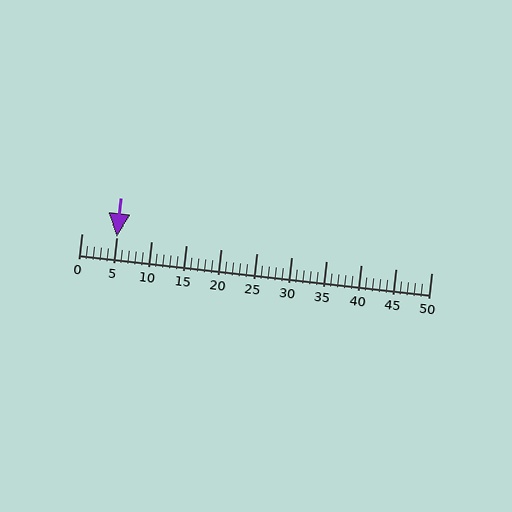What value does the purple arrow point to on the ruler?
The purple arrow points to approximately 5.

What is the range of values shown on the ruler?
The ruler shows values from 0 to 50.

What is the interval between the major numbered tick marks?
The major tick marks are spaced 5 units apart.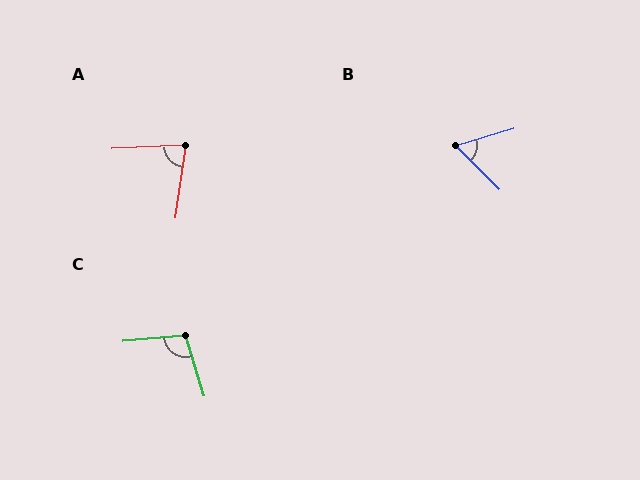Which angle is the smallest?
B, at approximately 61 degrees.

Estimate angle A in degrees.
Approximately 79 degrees.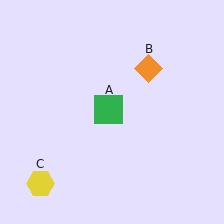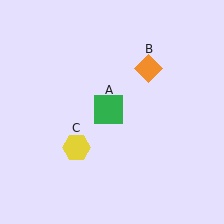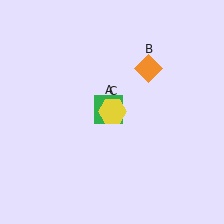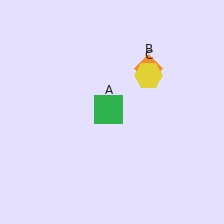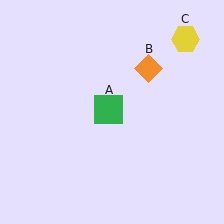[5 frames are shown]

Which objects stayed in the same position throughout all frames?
Green square (object A) and orange diamond (object B) remained stationary.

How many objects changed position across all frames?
1 object changed position: yellow hexagon (object C).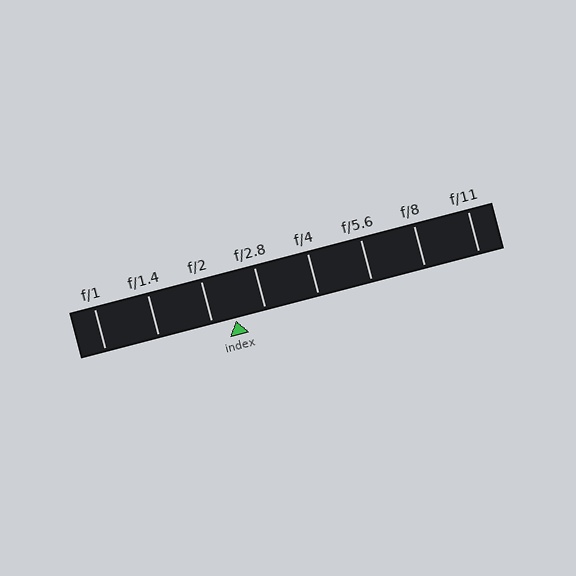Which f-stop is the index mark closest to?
The index mark is closest to f/2.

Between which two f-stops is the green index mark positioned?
The index mark is between f/2 and f/2.8.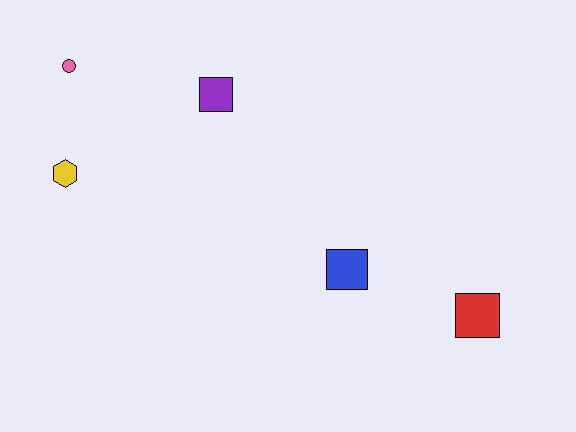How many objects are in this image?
There are 5 objects.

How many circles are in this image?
There is 1 circle.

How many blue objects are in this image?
There is 1 blue object.